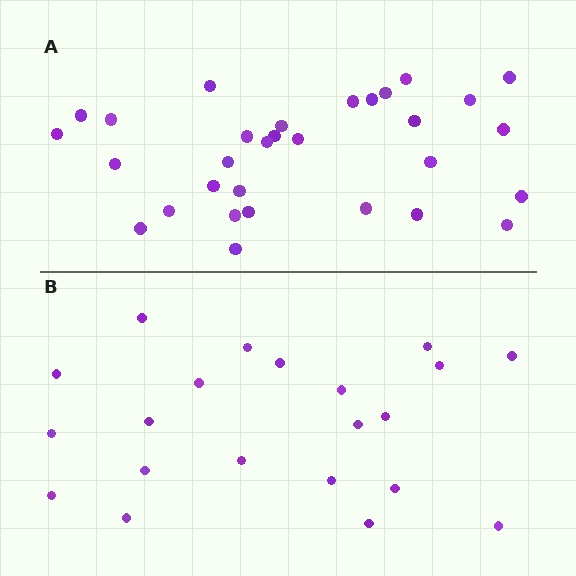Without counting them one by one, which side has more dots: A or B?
Region A (the top region) has more dots.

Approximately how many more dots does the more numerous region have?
Region A has roughly 10 or so more dots than region B.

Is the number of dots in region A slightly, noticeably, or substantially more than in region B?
Region A has substantially more. The ratio is roughly 1.5 to 1.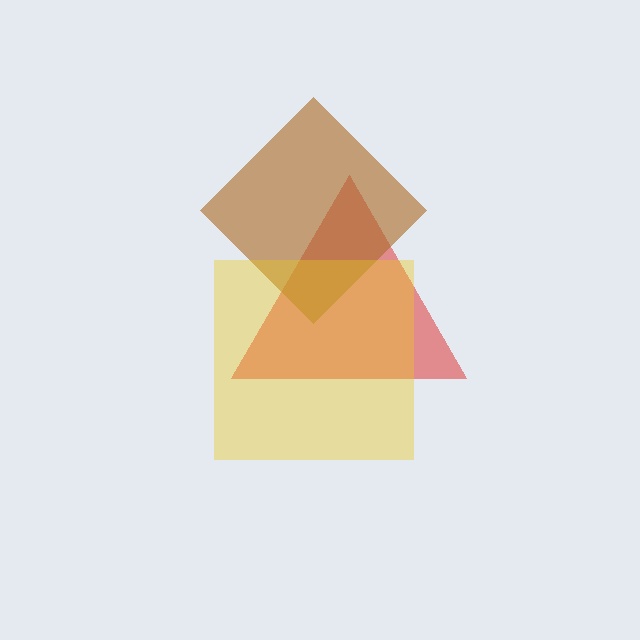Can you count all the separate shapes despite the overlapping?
Yes, there are 3 separate shapes.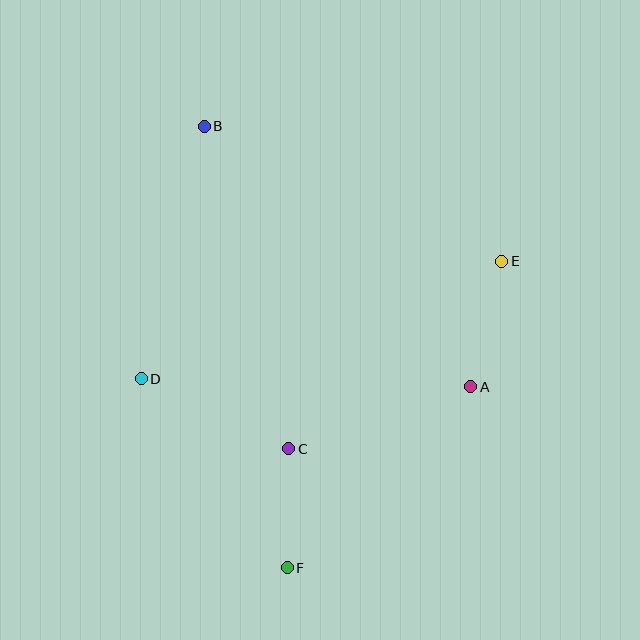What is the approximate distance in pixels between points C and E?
The distance between C and E is approximately 284 pixels.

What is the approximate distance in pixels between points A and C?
The distance between A and C is approximately 192 pixels.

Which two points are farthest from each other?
Points B and F are farthest from each other.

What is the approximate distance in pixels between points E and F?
The distance between E and F is approximately 374 pixels.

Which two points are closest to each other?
Points C and F are closest to each other.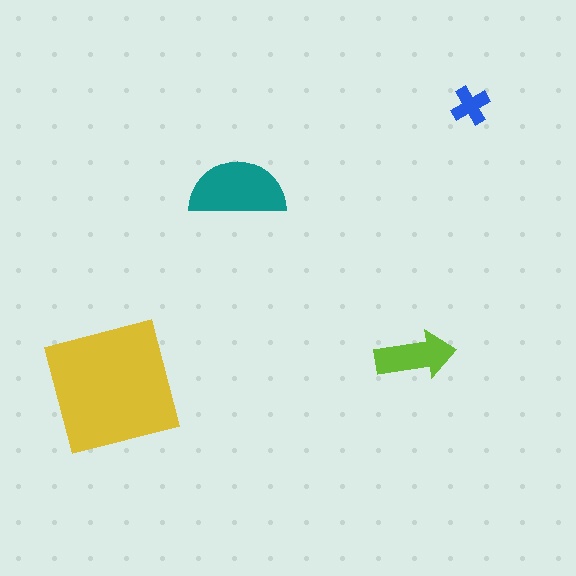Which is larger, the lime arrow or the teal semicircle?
The teal semicircle.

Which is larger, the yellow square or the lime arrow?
The yellow square.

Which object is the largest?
The yellow square.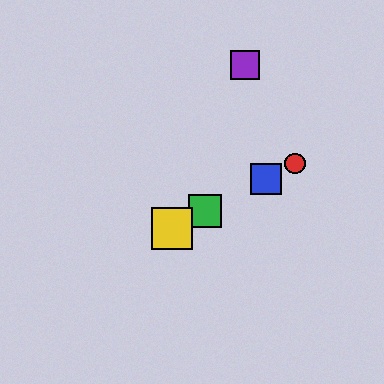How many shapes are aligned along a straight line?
4 shapes (the red circle, the blue square, the green square, the yellow square) are aligned along a straight line.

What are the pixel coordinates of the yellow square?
The yellow square is at (172, 229).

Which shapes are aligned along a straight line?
The red circle, the blue square, the green square, the yellow square are aligned along a straight line.